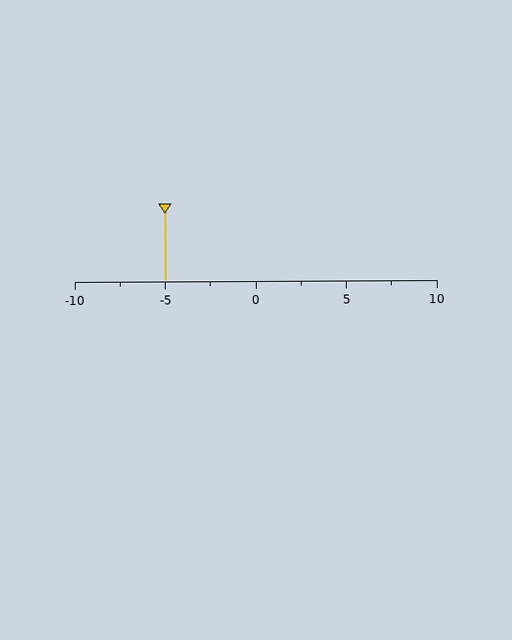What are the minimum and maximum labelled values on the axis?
The axis runs from -10 to 10.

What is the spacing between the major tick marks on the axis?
The major ticks are spaced 5 apart.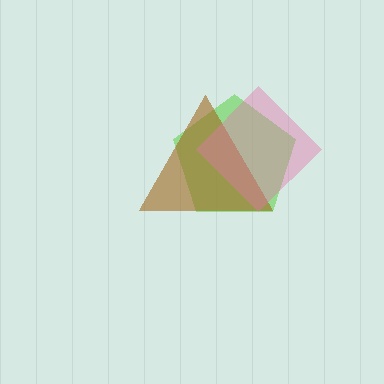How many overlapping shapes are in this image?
There are 3 overlapping shapes in the image.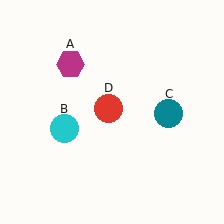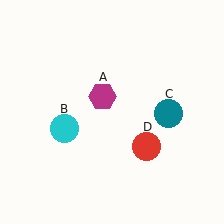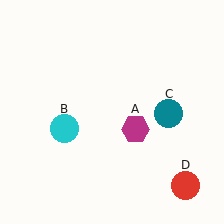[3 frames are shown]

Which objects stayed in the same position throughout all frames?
Cyan circle (object B) and teal circle (object C) remained stationary.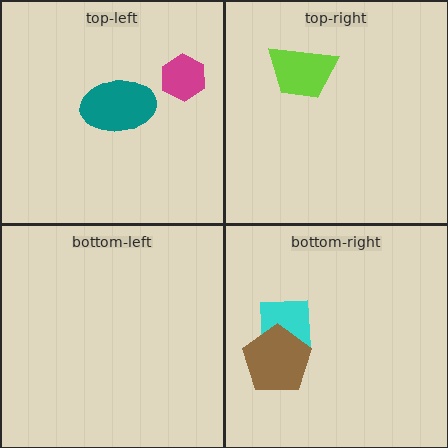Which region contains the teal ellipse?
The top-left region.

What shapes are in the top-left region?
The teal ellipse, the magenta hexagon.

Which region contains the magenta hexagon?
The top-left region.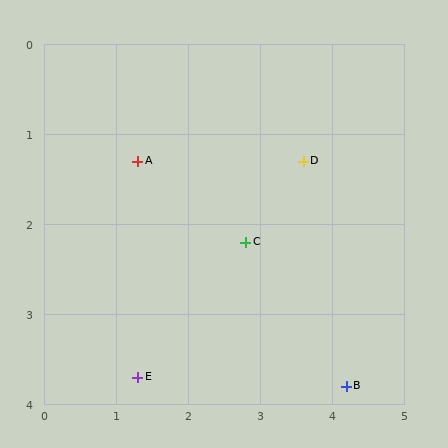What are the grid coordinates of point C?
Point C is at approximately (2.8, 2.2).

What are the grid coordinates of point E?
Point E is at approximately (1.3, 3.7).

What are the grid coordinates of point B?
Point B is at approximately (4.2, 3.8).